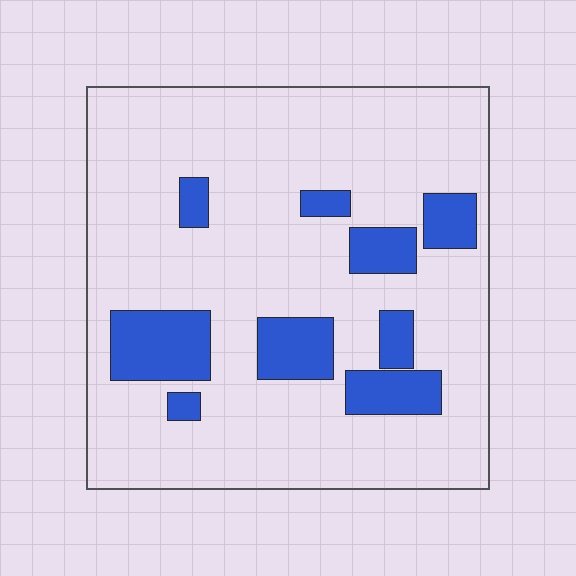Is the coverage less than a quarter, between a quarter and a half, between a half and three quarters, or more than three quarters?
Less than a quarter.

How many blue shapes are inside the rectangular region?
9.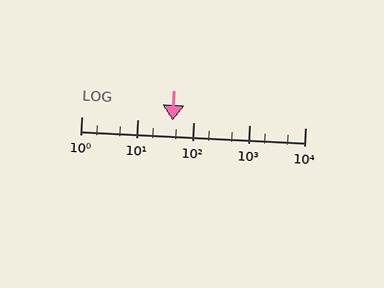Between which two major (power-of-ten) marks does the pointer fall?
The pointer is between 10 and 100.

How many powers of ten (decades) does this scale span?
The scale spans 4 decades, from 1 to 10000.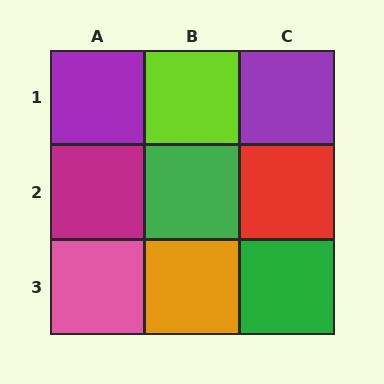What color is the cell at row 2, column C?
Red.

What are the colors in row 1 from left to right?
Purple, lime, purple.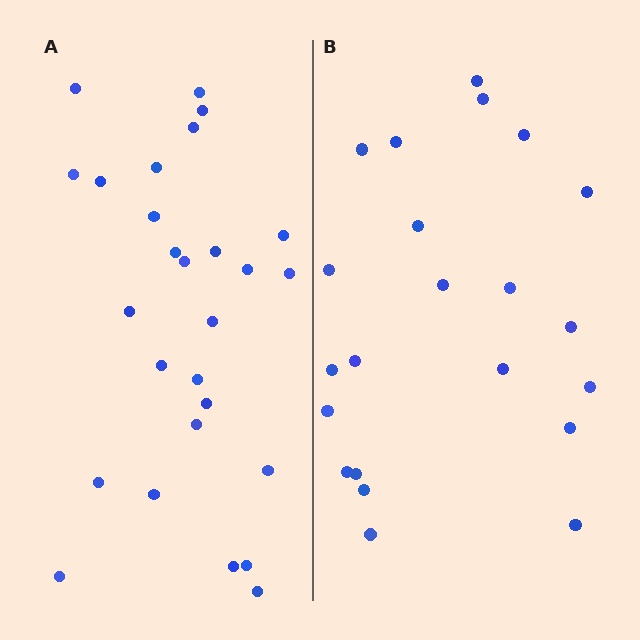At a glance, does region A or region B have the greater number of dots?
Region A (the left region) has more dots.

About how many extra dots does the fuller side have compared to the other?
Region A has about 5 more dots than region B.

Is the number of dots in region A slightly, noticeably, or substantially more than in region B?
Region A has only slightly more — the two regions are fairly close. The ratio is roughly 1.2 to 1.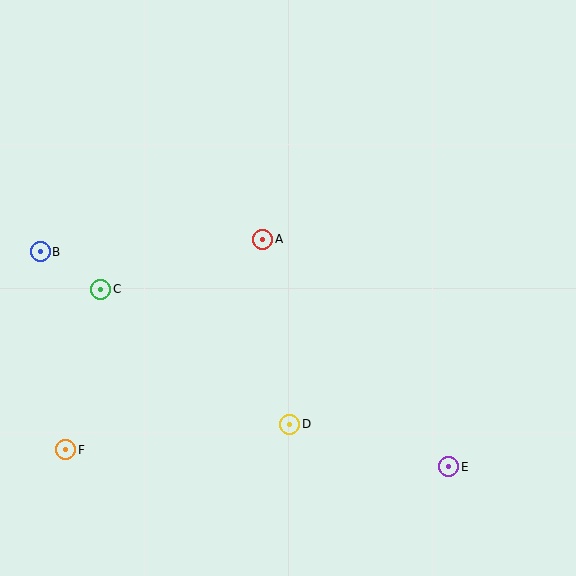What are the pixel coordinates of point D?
Point D is at (290, 424).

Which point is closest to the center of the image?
Point A at (263, 239) is closest to the center.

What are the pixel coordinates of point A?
Point A is at (263, 239).